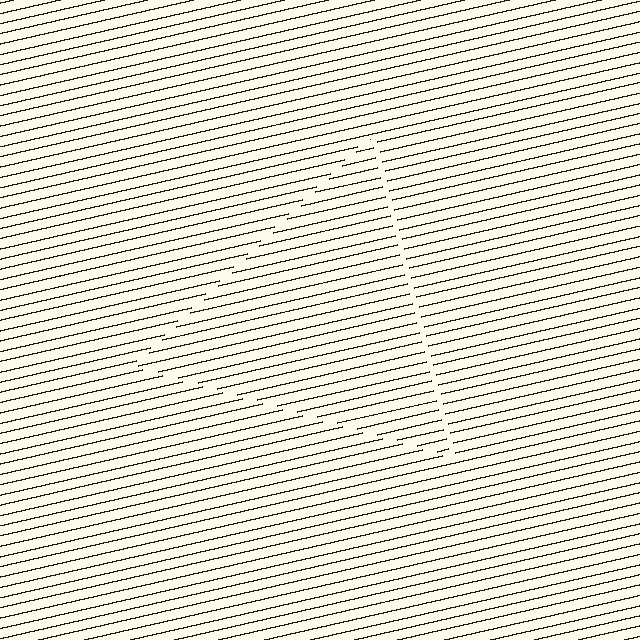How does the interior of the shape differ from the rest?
The interior of the shape contains the same grating, shifted by half a period — the contour is defined by the phase discontinuity where line-ends from the inner and outer gratings abut.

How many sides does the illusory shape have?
3 sides — the line-ends trace a triangle.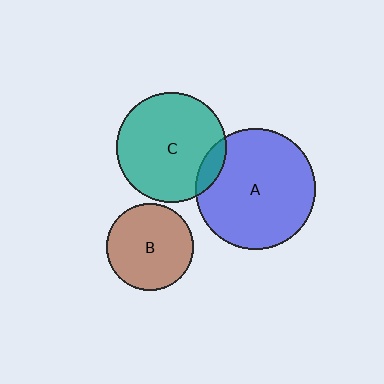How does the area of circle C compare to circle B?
Approximately 1.6 times.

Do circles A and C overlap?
Yes.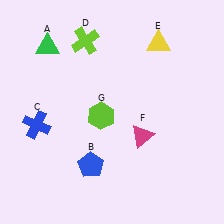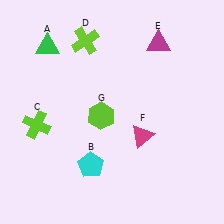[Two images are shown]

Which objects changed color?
B changed from blue to cyan. C changed from blue to lime. E changed from yellow to magenta.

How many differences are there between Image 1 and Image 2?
There are 3 differences between the two images.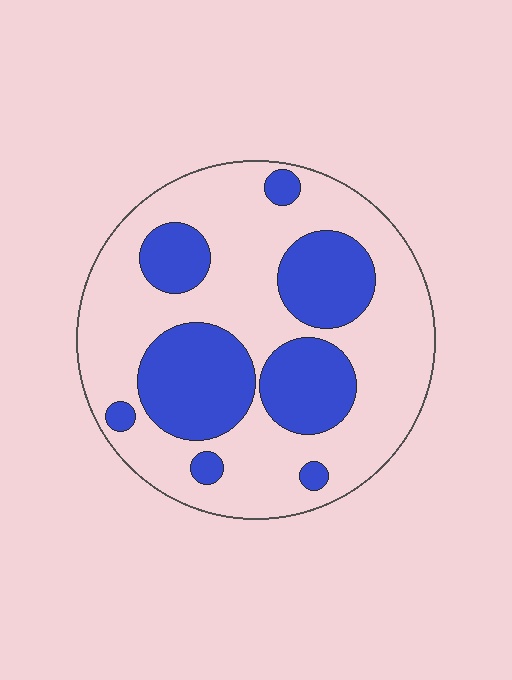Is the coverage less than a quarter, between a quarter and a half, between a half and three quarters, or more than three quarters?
Between a quarter and a half.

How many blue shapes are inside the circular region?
8.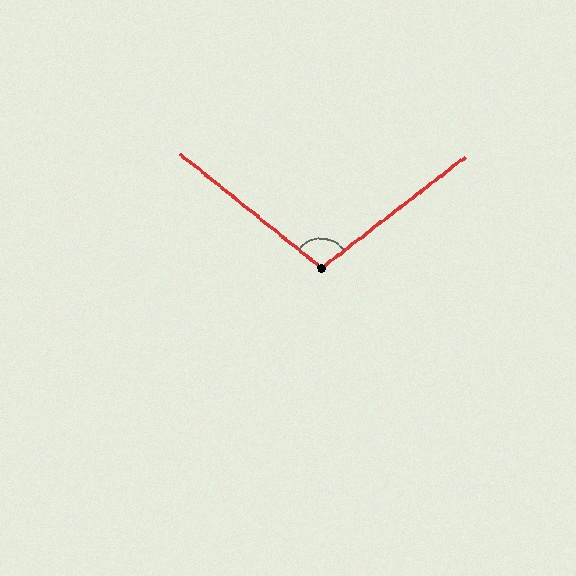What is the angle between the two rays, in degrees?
Approximately 104 degrees.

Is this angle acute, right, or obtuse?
It is obtuse.